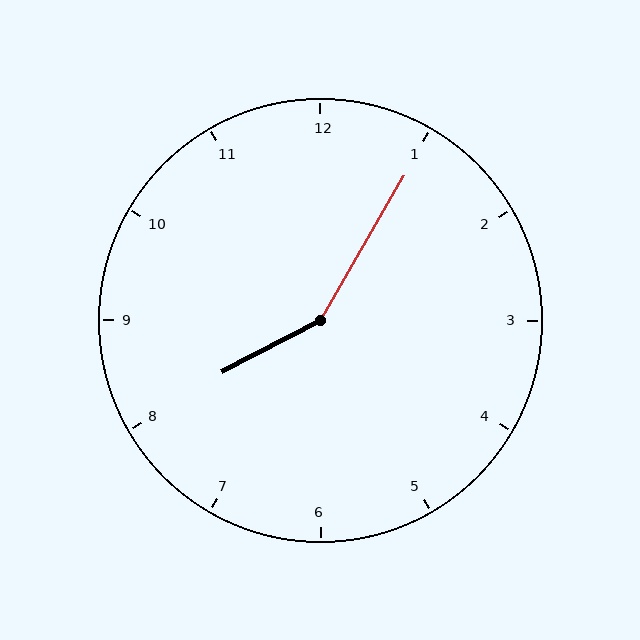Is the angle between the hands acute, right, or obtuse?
It is obtuse.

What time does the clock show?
8:05.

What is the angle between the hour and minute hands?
Approximately 148 degrees.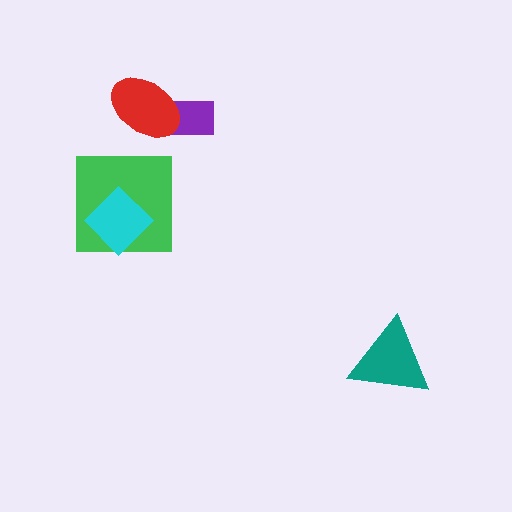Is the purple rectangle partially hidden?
Yes, it is partially covered by another shape.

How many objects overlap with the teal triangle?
0 objects overlap with the teal triangle.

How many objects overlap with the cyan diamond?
1 object overlaps with the cyan diamond.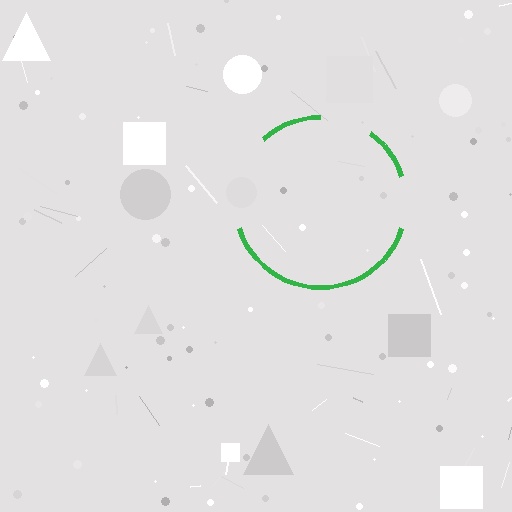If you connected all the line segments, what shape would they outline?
They would outline a circle.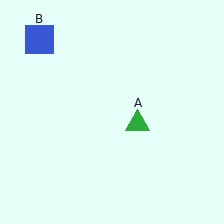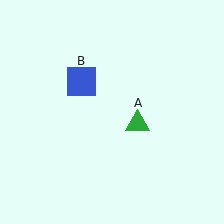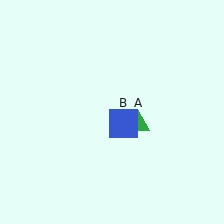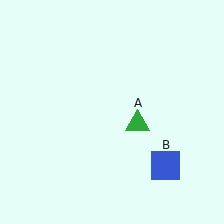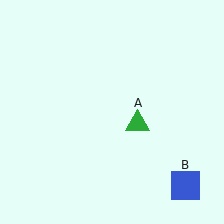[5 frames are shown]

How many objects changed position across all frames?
1 object changed position: blue square (object B).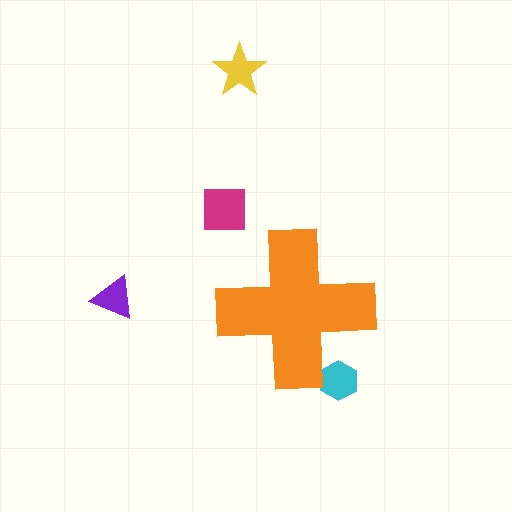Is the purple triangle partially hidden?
No, the purple triangle is fully visible.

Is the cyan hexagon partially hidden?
Yes, the cyan hexagon is partially hidden behind the orange cross.